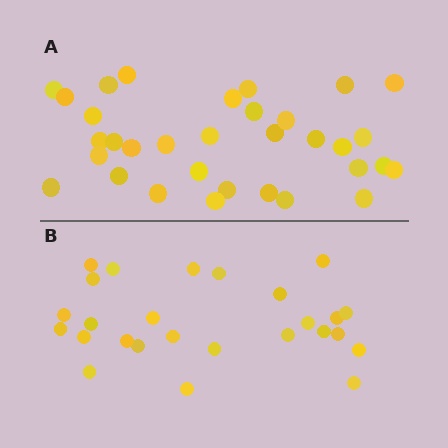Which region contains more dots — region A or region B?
Region A (the top region) has more dots.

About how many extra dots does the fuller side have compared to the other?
Region A has roughly 8 or so more dots than region B.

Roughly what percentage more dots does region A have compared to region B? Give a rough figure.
About 25% more.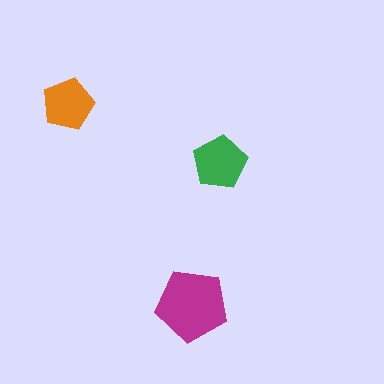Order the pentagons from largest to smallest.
the magenta one, the green one, the orange one.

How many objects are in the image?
There are 3 objects in the image.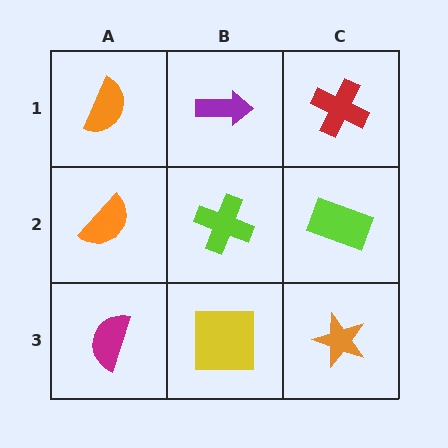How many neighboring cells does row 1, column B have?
3.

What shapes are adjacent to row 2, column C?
A red cross (row 1, column C), an orange star (row 3, column C), a lime cross (row 2, column B).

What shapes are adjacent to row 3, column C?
A lime rectangle (row 2, column C), a yellow square (row 3, column B).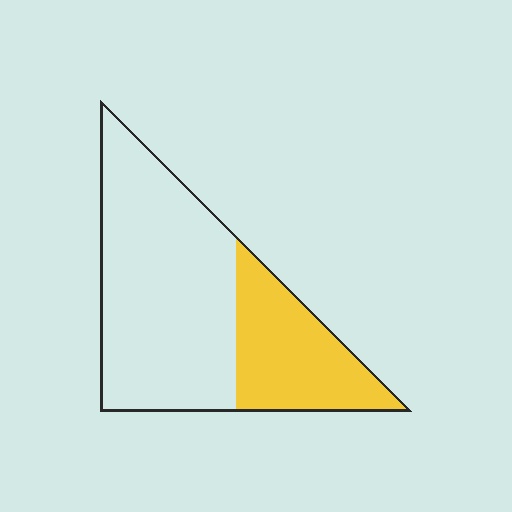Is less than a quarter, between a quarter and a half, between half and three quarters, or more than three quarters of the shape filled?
Between a quarter and a half.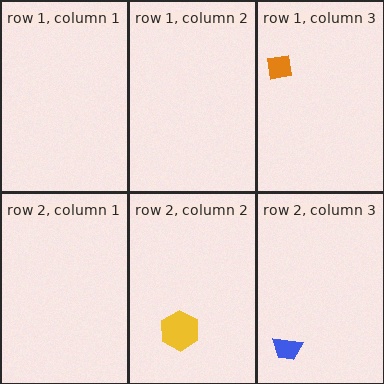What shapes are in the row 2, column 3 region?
The blue trapezoid.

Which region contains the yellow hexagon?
The row 2, column 2 region.